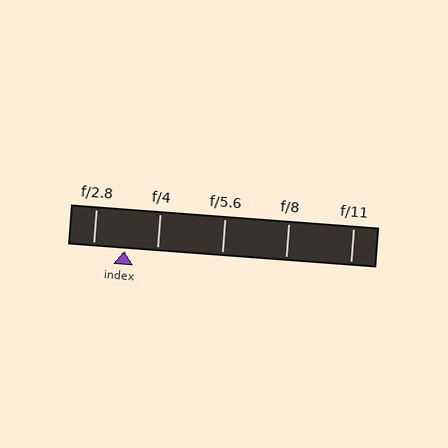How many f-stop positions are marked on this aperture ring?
There are 5 f-stop positions marked.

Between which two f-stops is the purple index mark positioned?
The index mark is between f/2.8 and f/4.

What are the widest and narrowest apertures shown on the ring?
The widest aperture shown is f/2.8 and the narrowest is f/11.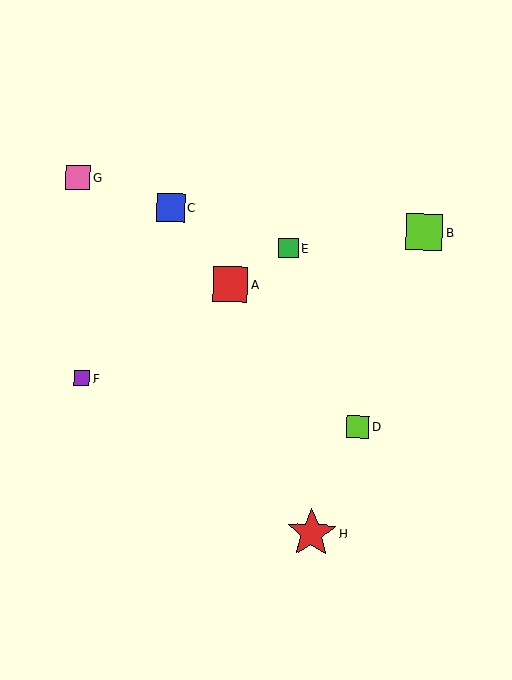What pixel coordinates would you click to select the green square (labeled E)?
Click at (289, 248) to select the green square E.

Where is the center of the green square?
The center of the green square is at (289, 248).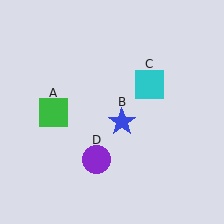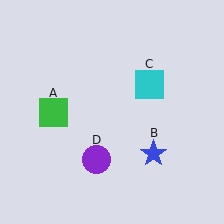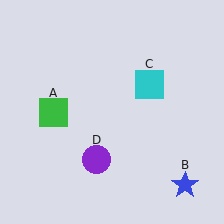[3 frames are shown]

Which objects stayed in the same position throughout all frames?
Green square (object A) and cyan square (object C) and purple circle (object D) remained stationary.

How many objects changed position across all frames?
1 object changed position: blue star (object B).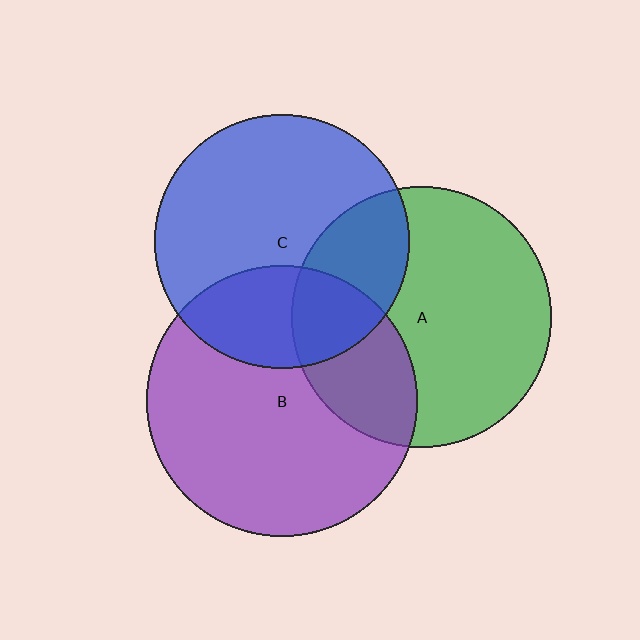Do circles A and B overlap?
Yes.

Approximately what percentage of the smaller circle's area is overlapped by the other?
Approximately 30%.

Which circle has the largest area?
Circle B (purple).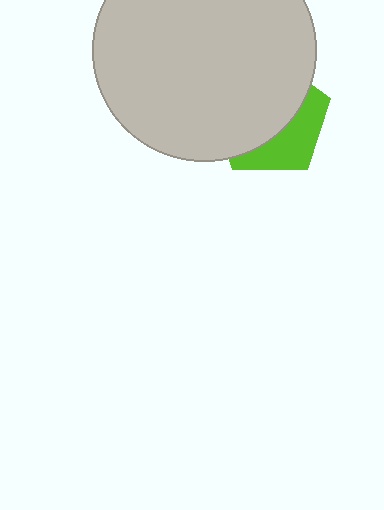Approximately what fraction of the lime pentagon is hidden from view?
Roughly 64% of the lime pentagon is hidden behind the light gray circle.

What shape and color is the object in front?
The object in front is a light gray circle.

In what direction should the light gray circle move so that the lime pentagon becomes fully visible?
The light gray circle should move toward the upper-left. That is the shortest direction to clear the overlap and leave the lime pentagon fully visible.